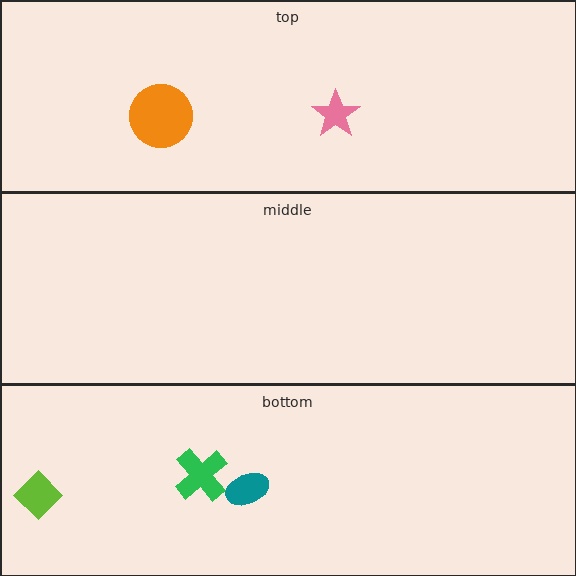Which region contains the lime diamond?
The bottom region.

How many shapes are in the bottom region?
3.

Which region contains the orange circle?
The top region.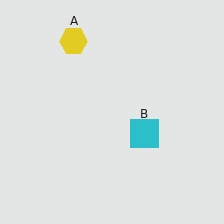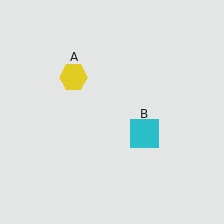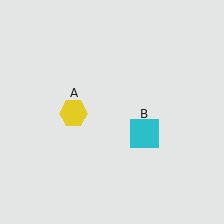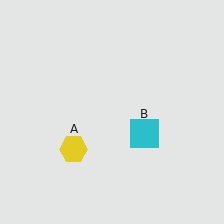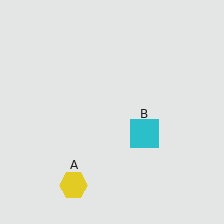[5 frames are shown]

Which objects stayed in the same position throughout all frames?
Cyan square (object B) remained stationary.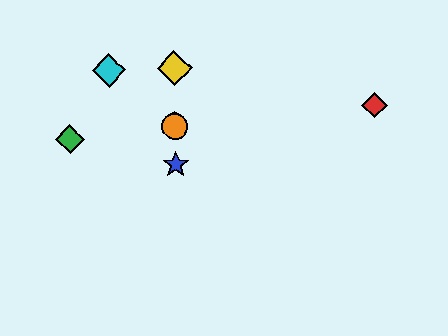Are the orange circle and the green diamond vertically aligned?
No, the orange circle is at x≈175 and the green diamond is at x≈70.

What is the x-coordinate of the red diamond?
The red diamond is at x≈374.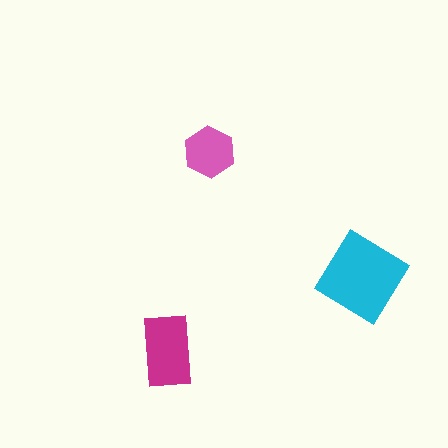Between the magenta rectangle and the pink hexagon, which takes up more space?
The magenta rectangle.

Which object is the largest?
The cyan diamond.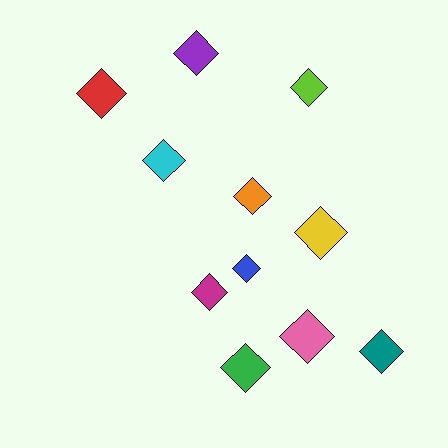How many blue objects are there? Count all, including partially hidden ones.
There is 1 blue object.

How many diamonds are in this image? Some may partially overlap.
There are 11 diamonds.